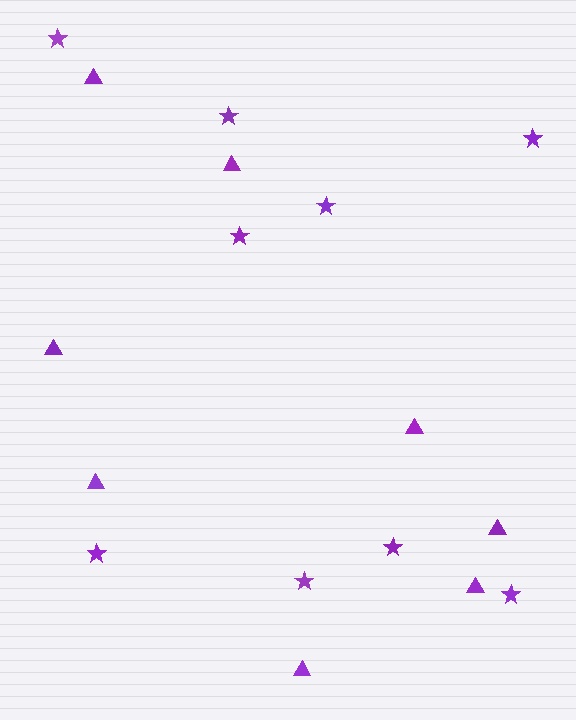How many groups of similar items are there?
There are 2 groups: one group of triangles (8) and one group of stars (9).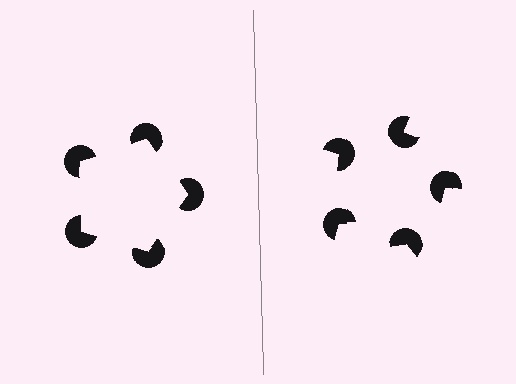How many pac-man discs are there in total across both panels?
10 — 5 on each side.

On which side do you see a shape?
An illusory pentagon appears on the left side. On the right side the wedge cuts are rotated, so no coherent shape forms.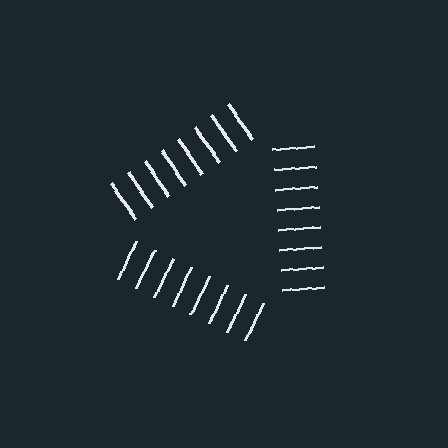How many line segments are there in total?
24 — 8 along each of the 3 edges.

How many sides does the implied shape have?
3 sides — the line-ends trace a triangle.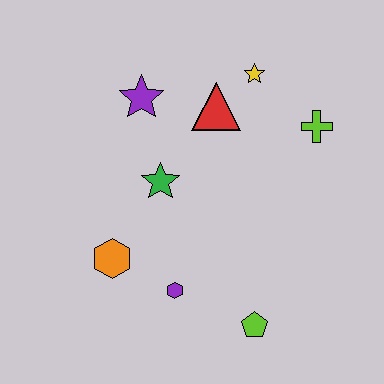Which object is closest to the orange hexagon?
The purple hexagon is closest to the orange hexagon.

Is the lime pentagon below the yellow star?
Yes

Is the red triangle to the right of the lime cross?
No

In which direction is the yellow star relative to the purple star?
The yellow star is to the right of the purple star.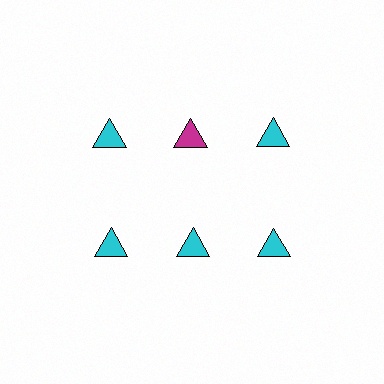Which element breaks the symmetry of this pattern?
The magenta triangle in the top row, second from left column breaks the symmetry. All other shapes are cyan triangles.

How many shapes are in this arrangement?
There are 6 shapes arranged in a grid pattern.